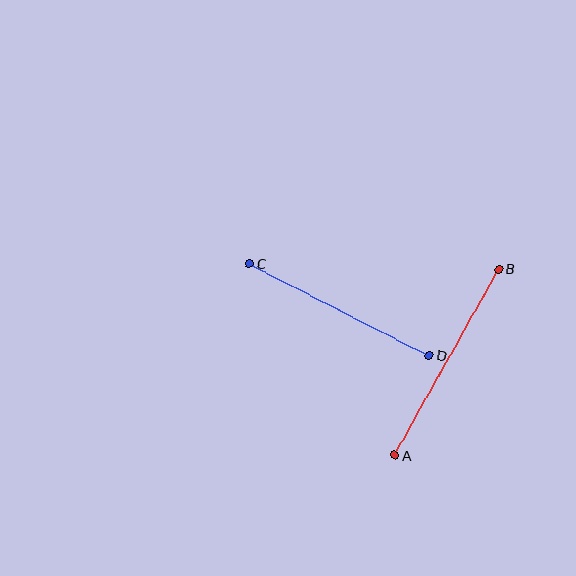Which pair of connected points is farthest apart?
Points A and B are farthest apart.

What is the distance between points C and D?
The distance is approximately 202 pixels.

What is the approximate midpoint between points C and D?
The midpoint is at approximately (339, 310) pixels.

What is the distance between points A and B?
The distance is approximately 213 pixels.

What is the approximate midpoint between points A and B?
The midpoint is at approximately (447, 362) pixels.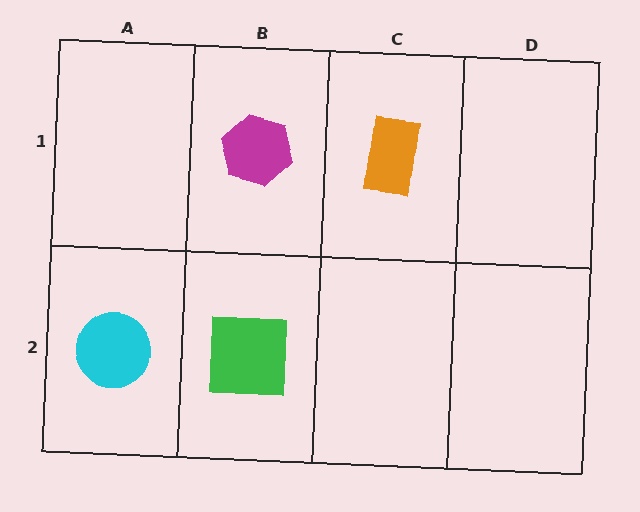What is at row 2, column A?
A cyan circle.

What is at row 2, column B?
A green square.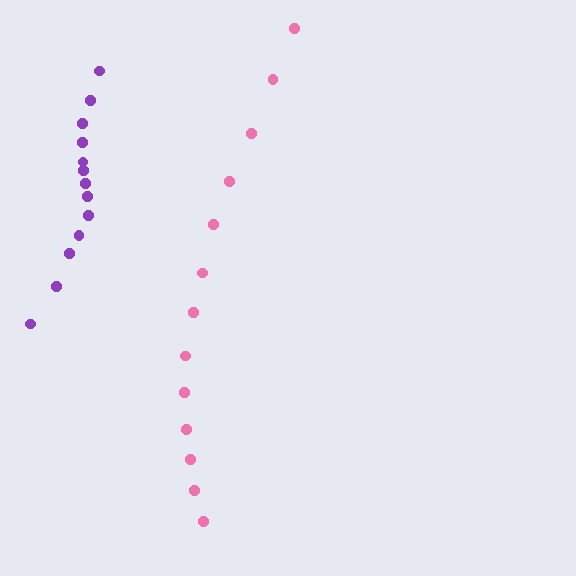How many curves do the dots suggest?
There are 2 distinct paths.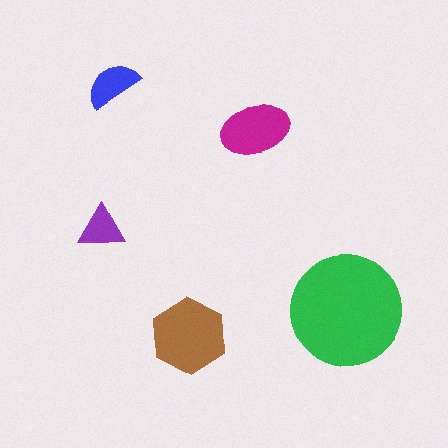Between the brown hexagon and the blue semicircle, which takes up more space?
The brown hexagon.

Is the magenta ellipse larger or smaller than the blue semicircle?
Larger.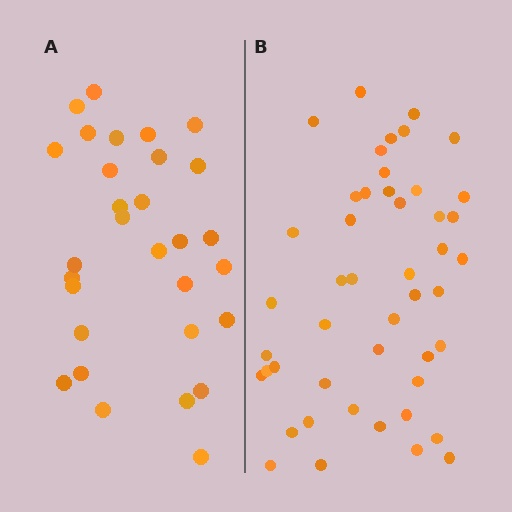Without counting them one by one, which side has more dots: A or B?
Region B (the right region) has more dots.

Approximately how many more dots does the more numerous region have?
Region B has approximately 15 more dots than region A.